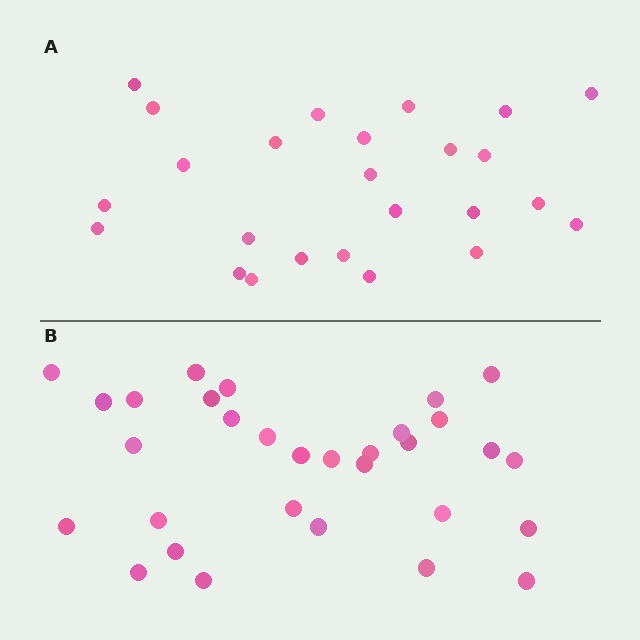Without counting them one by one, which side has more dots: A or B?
Region B (the bottom region) has more dots.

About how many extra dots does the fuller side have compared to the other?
Region B has about 6 more dots than region A.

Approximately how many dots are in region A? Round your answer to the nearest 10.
About 20 dots. (The exact count is 25, which rounds to 20.)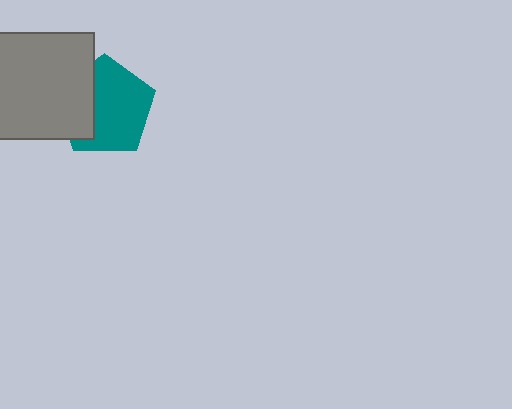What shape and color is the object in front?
The object in front is a gray square.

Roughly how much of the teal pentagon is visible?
Most of it is visible (roughly 67%).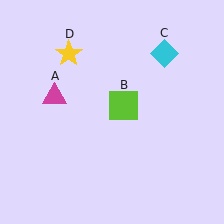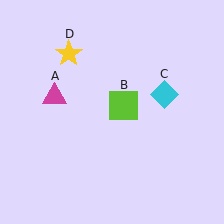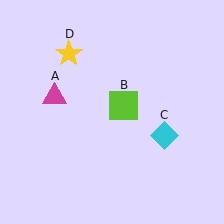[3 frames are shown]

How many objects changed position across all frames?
1 object changed position: cyan diamond (object C).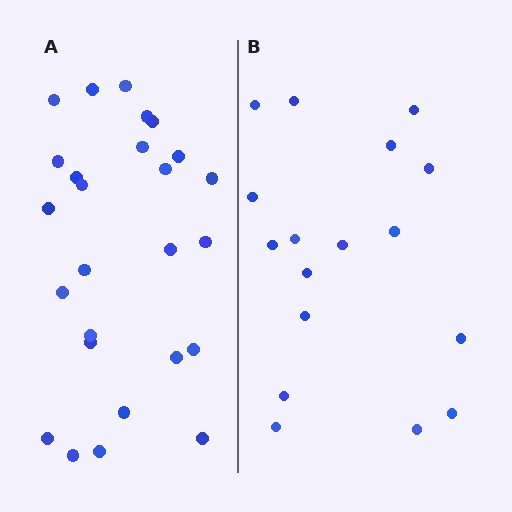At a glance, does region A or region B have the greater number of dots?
Region A (the left region) has more dots.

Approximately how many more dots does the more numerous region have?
Region A has roughly 8 or so more dots than region B.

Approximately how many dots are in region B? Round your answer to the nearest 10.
About 20 dots. (The exact count is 17, which rounds to 20.)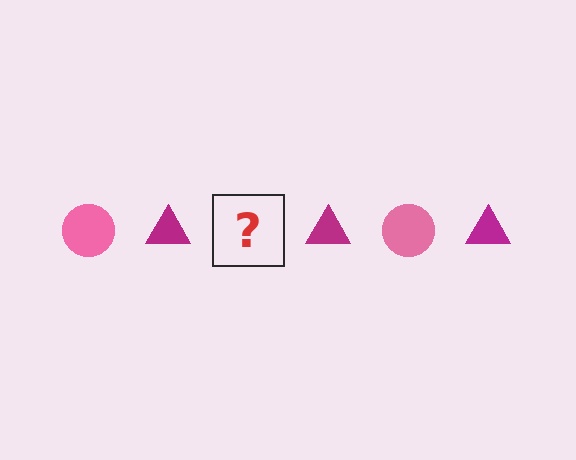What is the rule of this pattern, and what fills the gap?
The rule is that the pattern alternates between pink circle and magenta triangle. The gap should be filled with a pink circle.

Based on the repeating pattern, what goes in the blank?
The blank should be a pink circle.